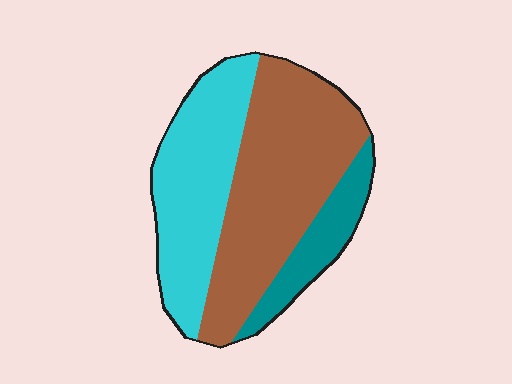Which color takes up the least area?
Teal, at roughly 15%.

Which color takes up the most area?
Brown, at roughly 50%.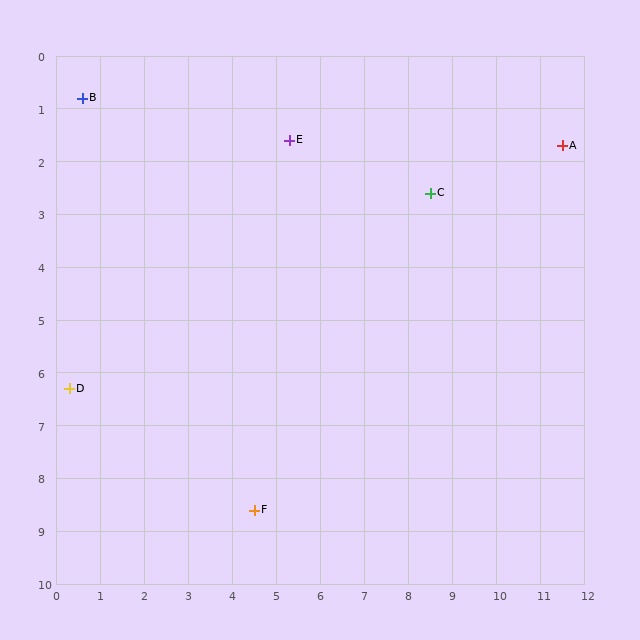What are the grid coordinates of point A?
Point A is at approximately (11.5, 1.7).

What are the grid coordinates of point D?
Point D is at approximately (0.3, 6.3).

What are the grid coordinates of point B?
Point B is at approximately (0.6, 0.8).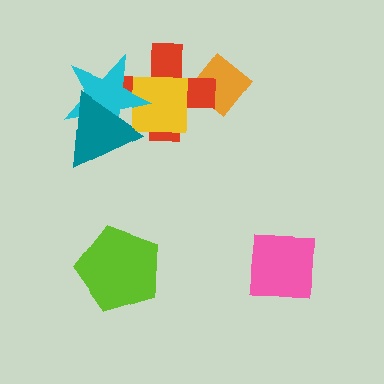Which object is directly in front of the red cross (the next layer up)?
The yellow square is directly in front of the red cross.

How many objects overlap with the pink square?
0 objects overlap with the pink square.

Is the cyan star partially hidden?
Yes, it is partially covered by another shape.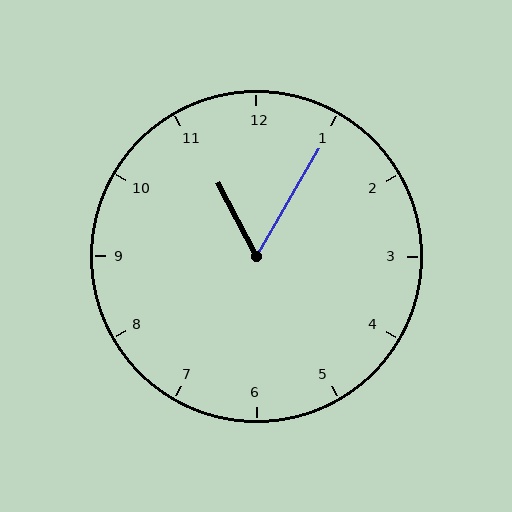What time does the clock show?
11:05.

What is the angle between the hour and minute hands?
Approximately 58 degrees.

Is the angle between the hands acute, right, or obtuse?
It is acute.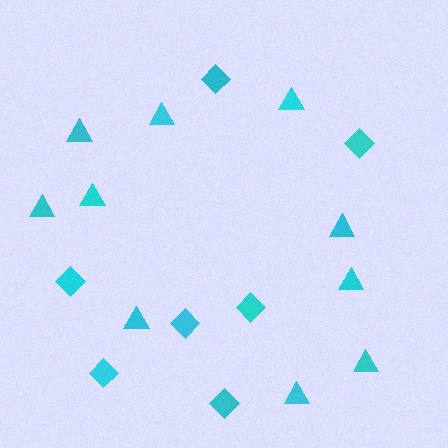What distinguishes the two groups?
There are 2 groups: one group of diamonds (7) and one group of triangles (10).